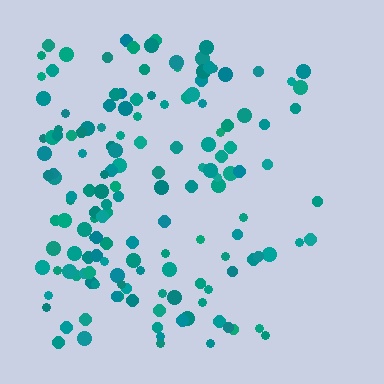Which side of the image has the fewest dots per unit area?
The right.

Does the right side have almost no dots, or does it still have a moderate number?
Still a moderate number, just noticeably fewer than the left.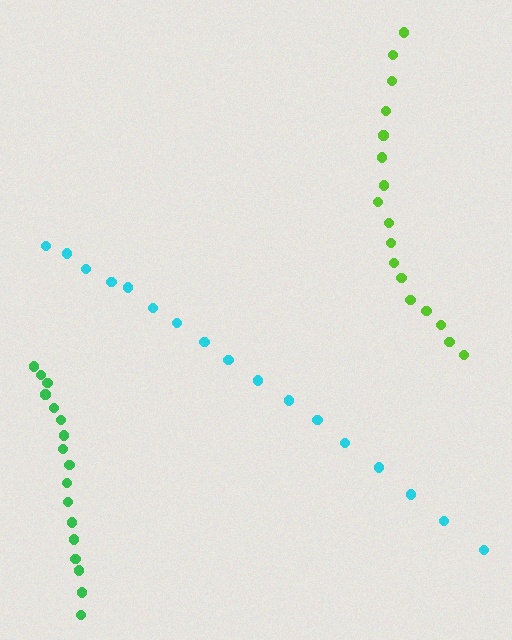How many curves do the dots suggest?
There are 3 distinct paths.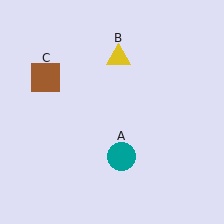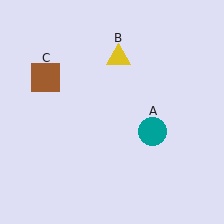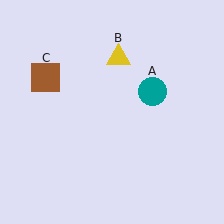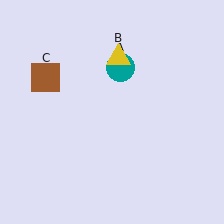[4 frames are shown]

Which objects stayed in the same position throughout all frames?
Yellow triangle (object B) and brown square (object C) remained stationary.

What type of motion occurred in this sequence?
The teal circle (object A) rotated counterclockwise around the center of the scene.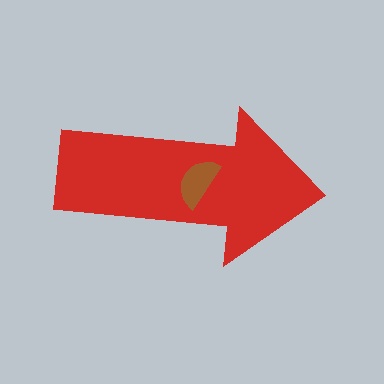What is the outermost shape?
The red arrow.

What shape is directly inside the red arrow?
The brown semicircle.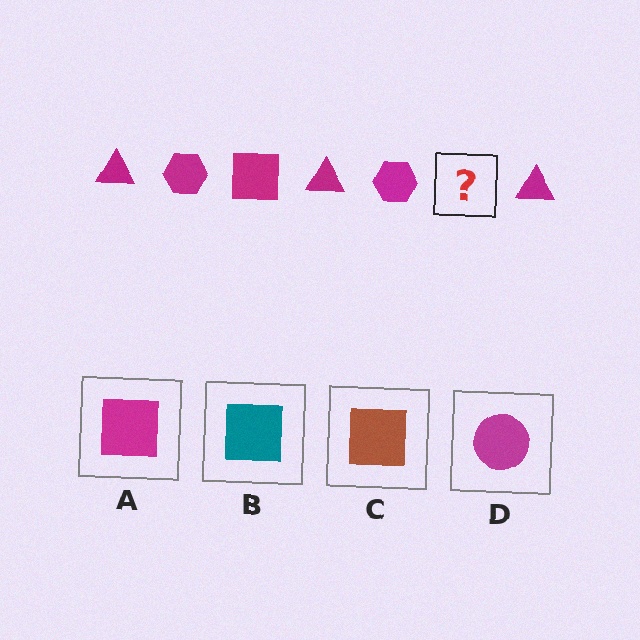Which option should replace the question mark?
Option A.